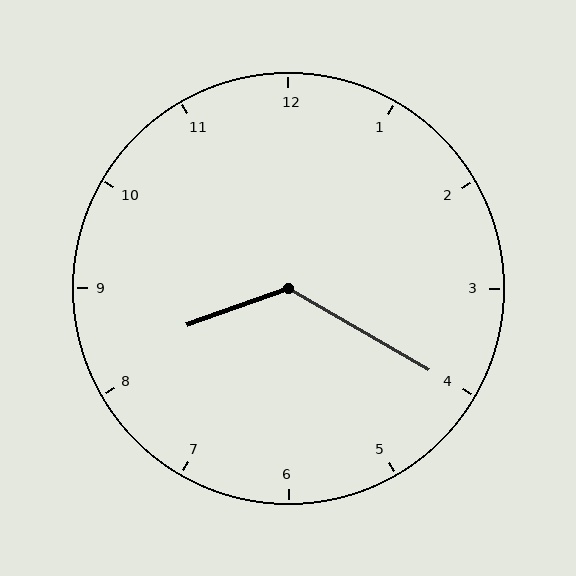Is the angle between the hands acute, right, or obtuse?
It is obtuse.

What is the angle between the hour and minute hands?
Approximately 130 degrees.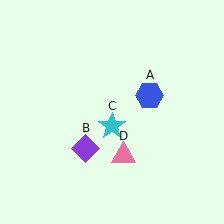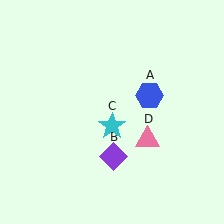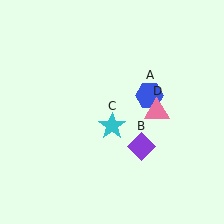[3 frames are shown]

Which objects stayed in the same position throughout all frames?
Blue hexagon (object A) and cyan star (object C) remained stationary.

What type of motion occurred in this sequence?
The purple diamond (object B), pink triangle (object D) rotated counterclockwise around the center of the scene.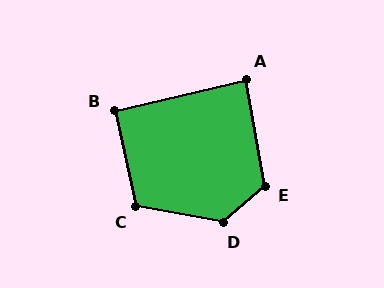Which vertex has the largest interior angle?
D, at approximately 129 degrees.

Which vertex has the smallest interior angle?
A, at approximately 87 degrees.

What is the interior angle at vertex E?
Approximately 121 degrees (obtuse).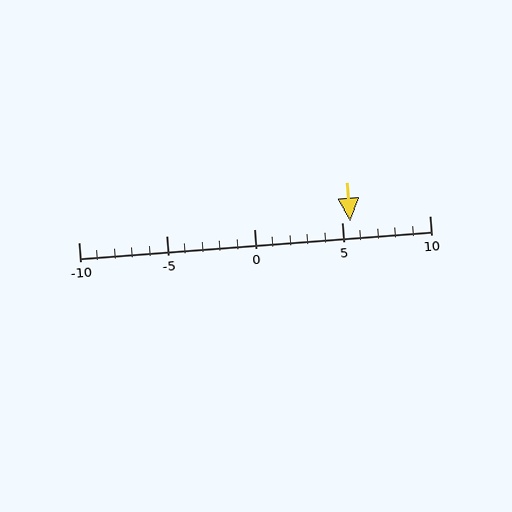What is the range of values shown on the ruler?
The ruler shows values from -10 to 10.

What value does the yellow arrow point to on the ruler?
The yellow arrow points to approximately 6.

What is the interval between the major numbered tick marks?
The major tick marks are spaced 5 units apart.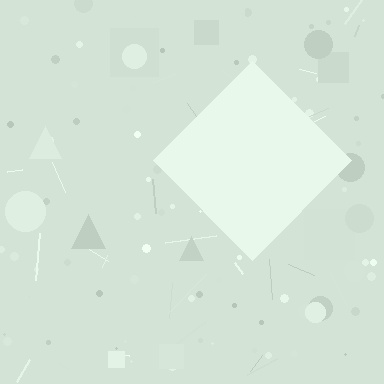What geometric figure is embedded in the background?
A diamond is embedded in the background.